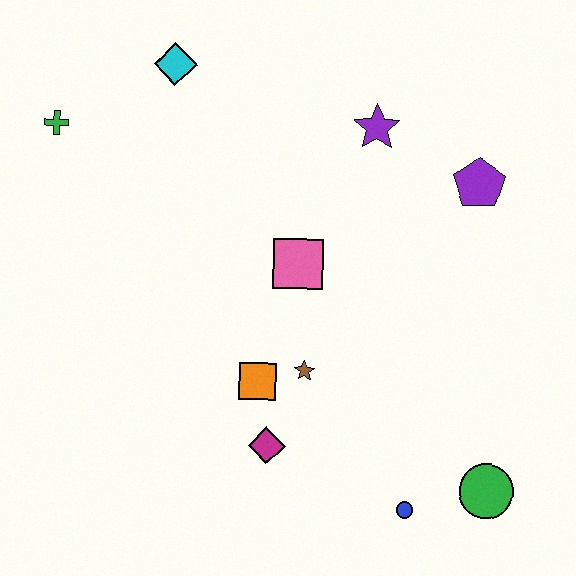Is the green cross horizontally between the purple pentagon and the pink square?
No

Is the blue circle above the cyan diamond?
No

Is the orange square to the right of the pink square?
No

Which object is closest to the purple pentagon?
The purple star is closest to the purple pentagon.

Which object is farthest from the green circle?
The green cross is farthest from the green circle.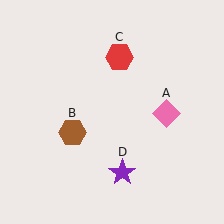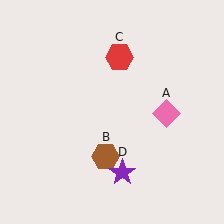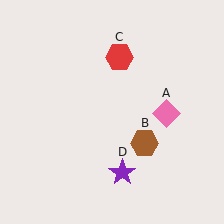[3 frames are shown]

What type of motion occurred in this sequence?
The brown hexagon (object B) rotated counterclockwise around the center of the scene.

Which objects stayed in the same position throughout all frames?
Pink diamond (object A) and red hexagon (object C) and purple star (object D) remained stationary.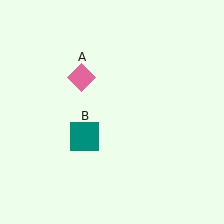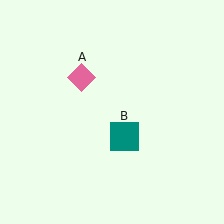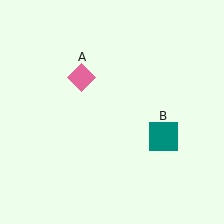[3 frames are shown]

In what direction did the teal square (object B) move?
The teal square (object B) moved right.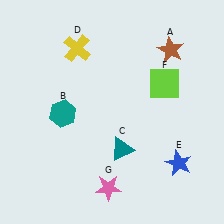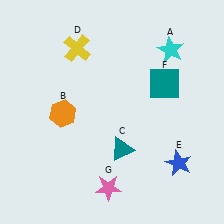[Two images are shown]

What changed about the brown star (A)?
In Image 1, A is brown. In Image 2, it changed to cyan.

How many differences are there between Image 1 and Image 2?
There are 3 differences between the two images.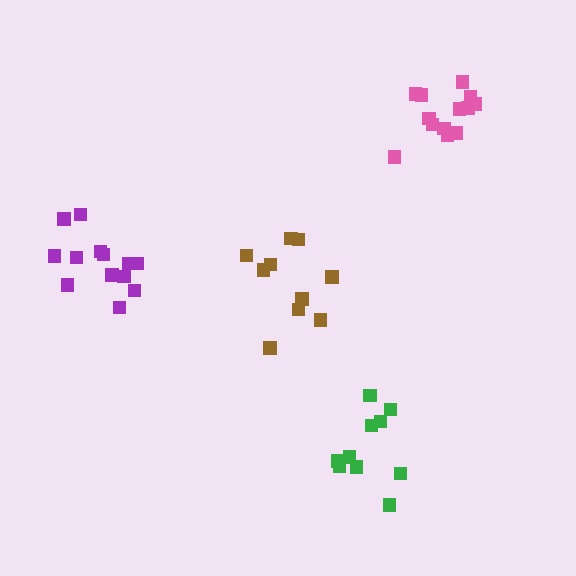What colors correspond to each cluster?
The clusters are colored: brown, pink, purple, green.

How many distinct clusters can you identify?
There are 4 distinct clusters.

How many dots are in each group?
Group 1: 10 dots, Group 2: 13 dots, Group 3: 13 dots, Group 4: 10 dots (46 total).